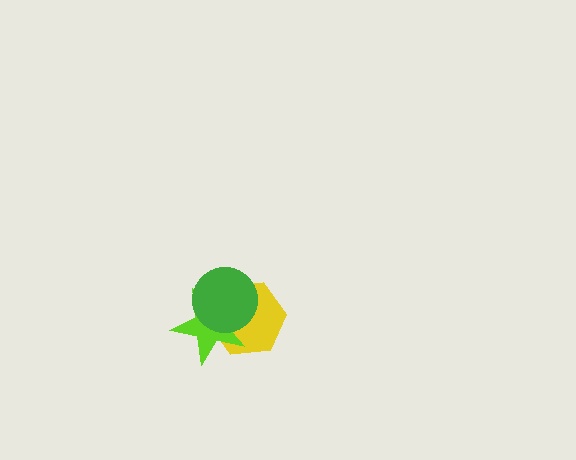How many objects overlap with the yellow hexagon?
2 objects overlap with the yellow hexagon.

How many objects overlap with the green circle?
2 objects overlap with the green circle.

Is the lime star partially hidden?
Yes, it is partially covered by another shape.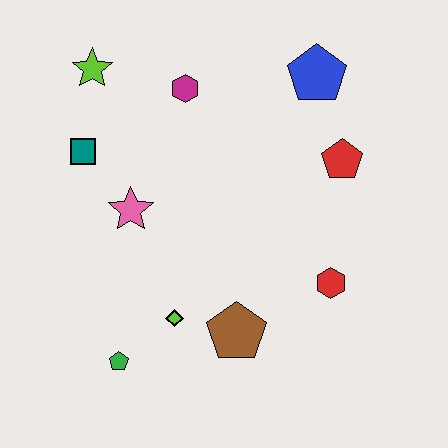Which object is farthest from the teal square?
The red hexagon is farthest from the teal square.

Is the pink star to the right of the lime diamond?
No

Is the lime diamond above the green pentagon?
Yes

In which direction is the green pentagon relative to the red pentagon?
The green pentagon is to the left of the red pentagon.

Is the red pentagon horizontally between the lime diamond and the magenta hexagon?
No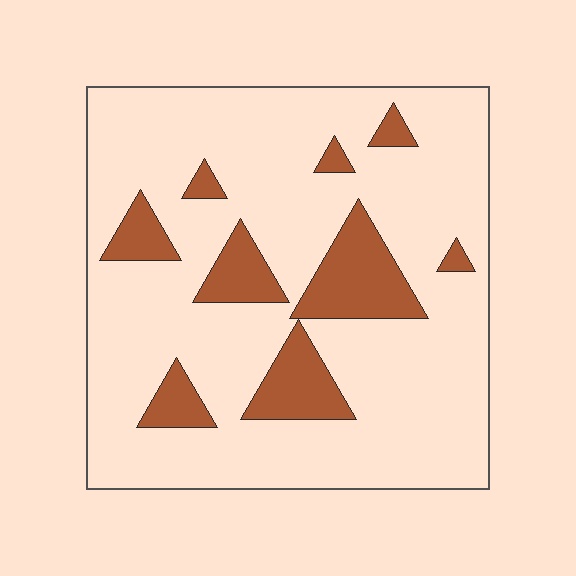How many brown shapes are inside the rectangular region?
9.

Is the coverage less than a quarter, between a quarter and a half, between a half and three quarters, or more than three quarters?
Less than a quarter.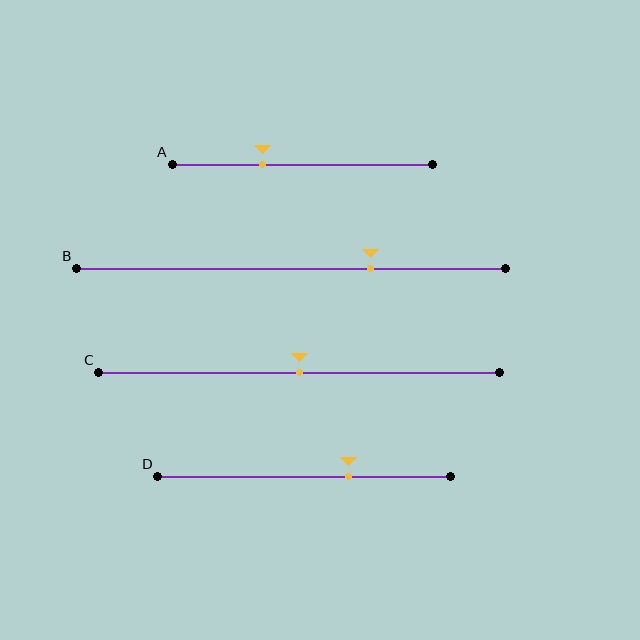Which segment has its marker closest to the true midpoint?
Segment C has its marker closest to the true midpoint.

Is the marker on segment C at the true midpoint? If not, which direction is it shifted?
Yes, the marker on segment C is at the true midpoint.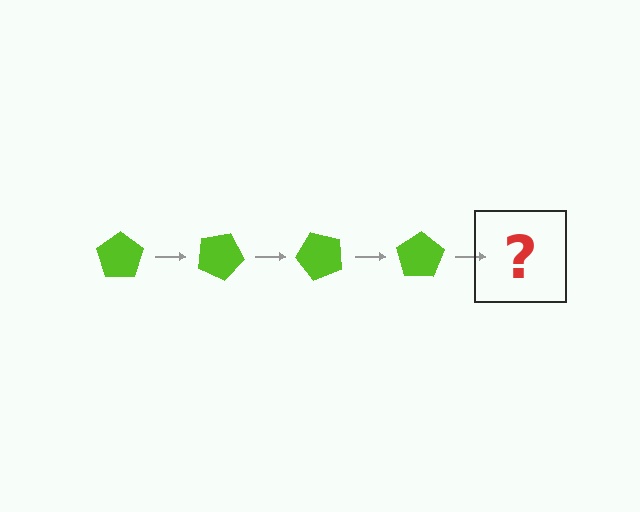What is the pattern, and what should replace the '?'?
The pattern is that the pentagon rotates 25 degrees each step. The '?' should be a lime pentagon rotated 100 degrees.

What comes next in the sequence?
The next element should be a lime pentagon rotated 100 degrees.